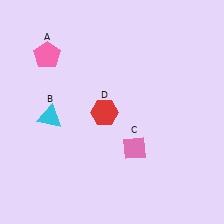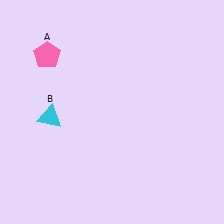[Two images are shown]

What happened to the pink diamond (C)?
The pink diamond (C) was removed in Image 2. It was in the bottom-right area of Image 1.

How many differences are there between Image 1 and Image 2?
There are 2 differences between the two images.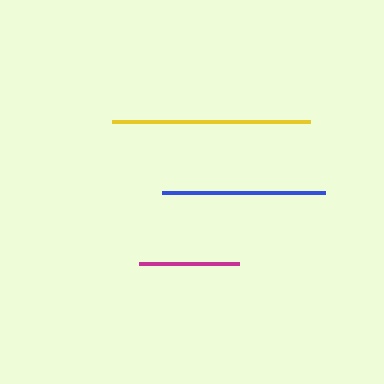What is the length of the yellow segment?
The yellow segment is approximately 198 pixels long.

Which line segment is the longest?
The yellow line is the longest at approximately 198 pixels.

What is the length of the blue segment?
The blue segment is approximately 163 pixels long.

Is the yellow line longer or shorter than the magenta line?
The yellow line is longer than the magenta line.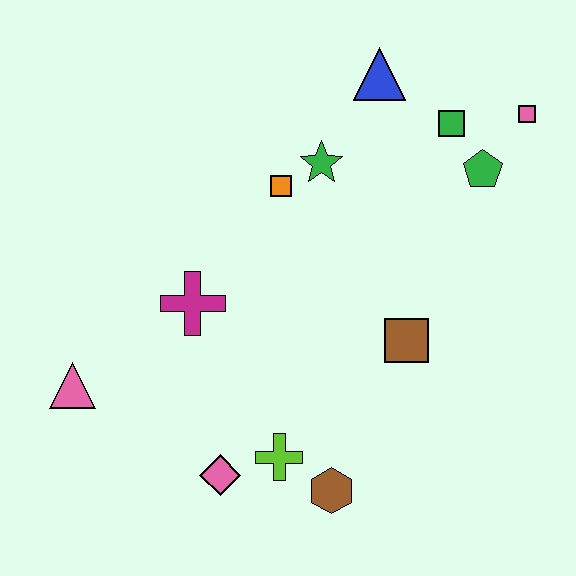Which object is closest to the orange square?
The green star is closest to the orange square.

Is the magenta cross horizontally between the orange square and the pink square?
No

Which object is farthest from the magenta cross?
The pink square is farthest from the magenta cross.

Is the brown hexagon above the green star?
No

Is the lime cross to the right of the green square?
No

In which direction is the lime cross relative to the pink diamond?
The lime cross is to the right of the pink diamond.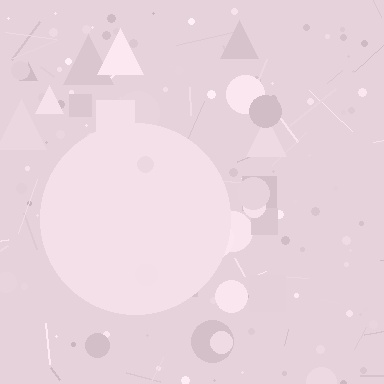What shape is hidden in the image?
A circle is hidden in the image.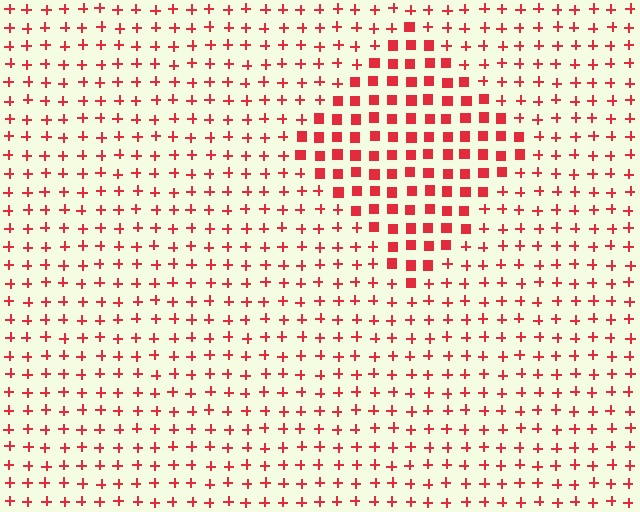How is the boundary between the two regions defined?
The boundary is defined by a change in element shape: squares inside vs. plus signs outside. All elements share the same color and spacing.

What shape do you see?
I see a diamond.